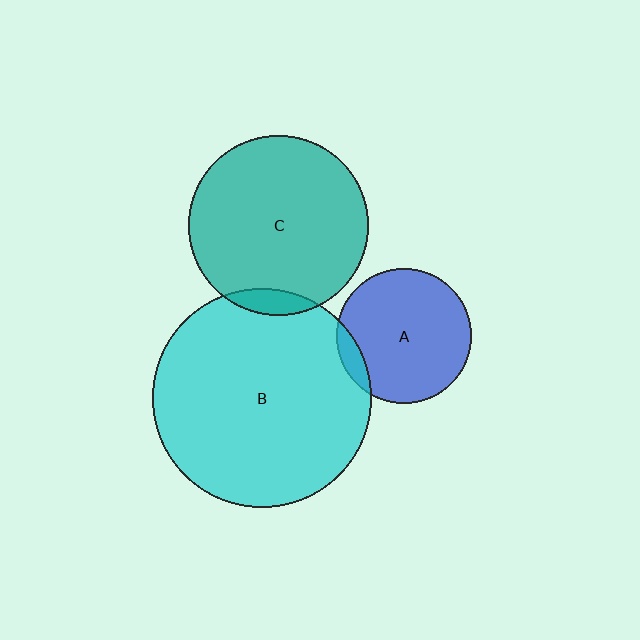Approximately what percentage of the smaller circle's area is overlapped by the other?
Approximately 5%.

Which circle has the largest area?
Circle B (cyan).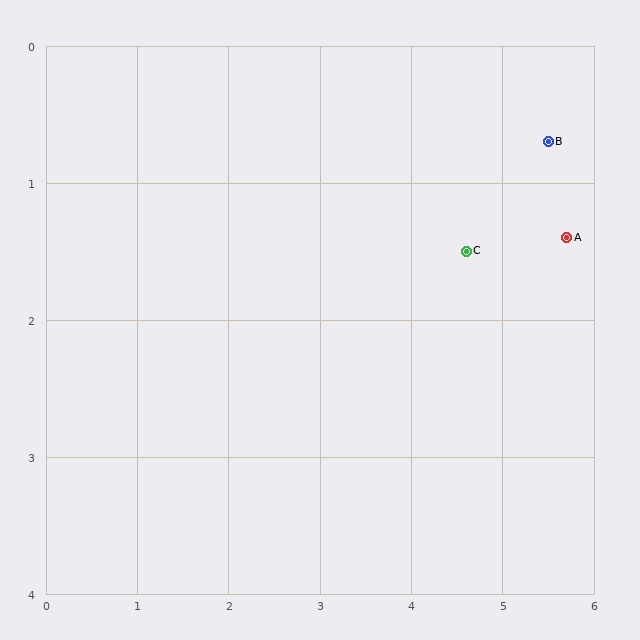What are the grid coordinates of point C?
Point C is at approximately (4.6, 1.5).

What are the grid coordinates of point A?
Point A is at approximately (5.7, 1.4).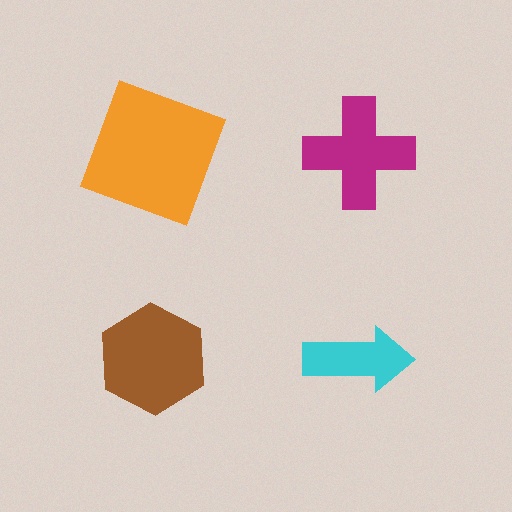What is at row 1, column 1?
An orange square.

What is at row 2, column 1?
A brown hexagon.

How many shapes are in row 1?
2 shapes.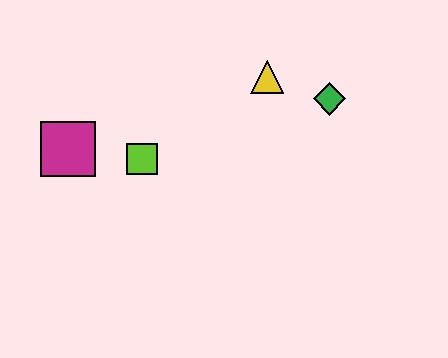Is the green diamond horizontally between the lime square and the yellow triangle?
No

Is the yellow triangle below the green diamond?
No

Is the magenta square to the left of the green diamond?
Yes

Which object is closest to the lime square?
The magenta square is closest to the lime square.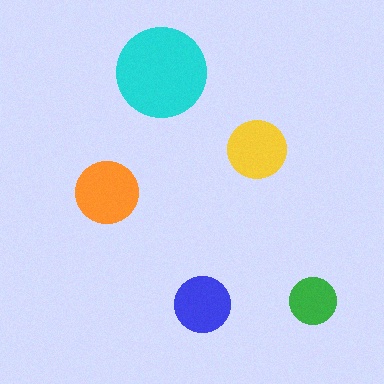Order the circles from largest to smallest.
the cyan one, the orange one, the yellow one, the blue one, the green one.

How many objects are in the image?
There are 5 objects in the image.